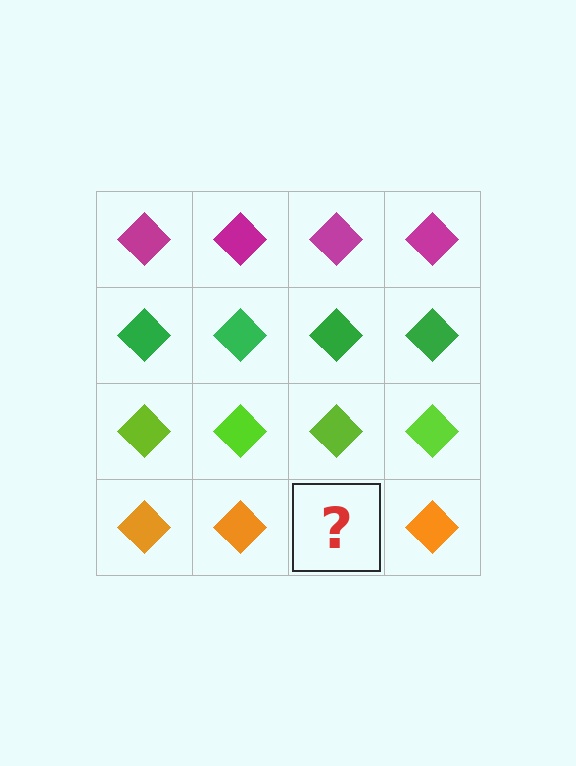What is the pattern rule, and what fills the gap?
The rule is that each row has a consistent color. The gap should be filled with an orange diamond.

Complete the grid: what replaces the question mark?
The question mark should be replaced with an orange diamond.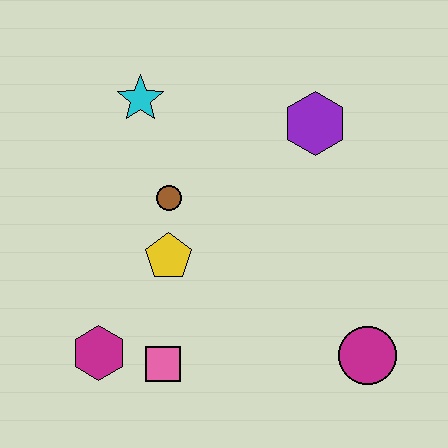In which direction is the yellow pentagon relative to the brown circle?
The yellow pentagon is below the brown circle.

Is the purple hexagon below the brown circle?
No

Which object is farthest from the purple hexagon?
The magenta hexagon is farthest from the purple hexagon.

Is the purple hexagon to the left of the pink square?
No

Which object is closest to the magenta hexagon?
The pink square is closest to the magenta hexagon.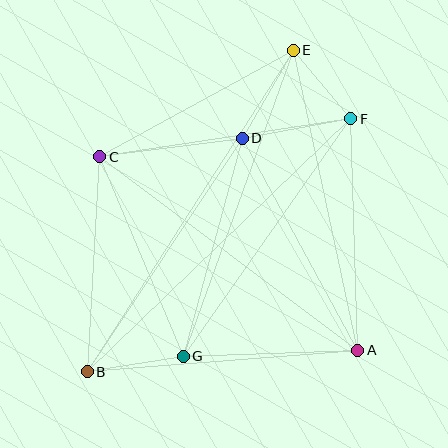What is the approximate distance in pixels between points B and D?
The distance between B and D is approximately 280 pixels.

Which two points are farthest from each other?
Points B and E are farthest from each other.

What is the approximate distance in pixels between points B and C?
The distance between B and C is approximately 215 pixels.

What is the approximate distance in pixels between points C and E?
The distance between C and E is approximately 221 pixels.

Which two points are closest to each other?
Points E and F are closest to each other.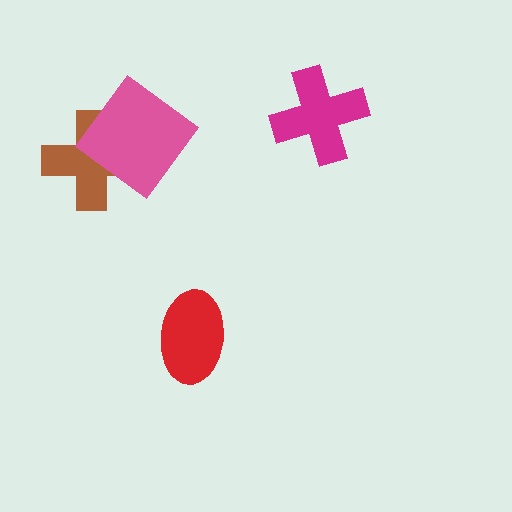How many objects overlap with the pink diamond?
1 object overlaps with the pink diamond.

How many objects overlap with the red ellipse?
0 objects overlap with the red ellipse.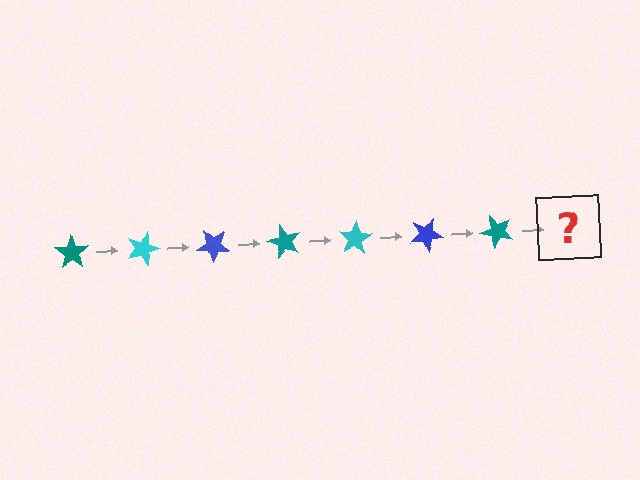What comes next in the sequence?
The next element should be a cyan star, rotated 140 degrees from the start.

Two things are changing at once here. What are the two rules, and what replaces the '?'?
The two rules are that it rotates 20 degrees each step and the color cycles through teal, cyan, and blue. The '?' should be a cyan star, rotated 140 degrees from the start.